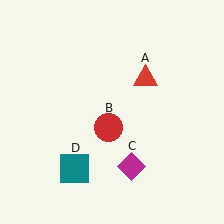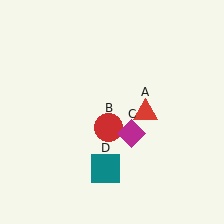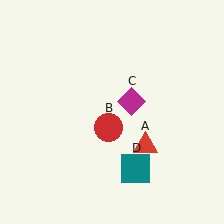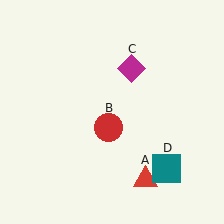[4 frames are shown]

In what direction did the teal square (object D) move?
The teal square (object D) moved right.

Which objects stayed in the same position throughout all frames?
Red circle (object B) remained stationary.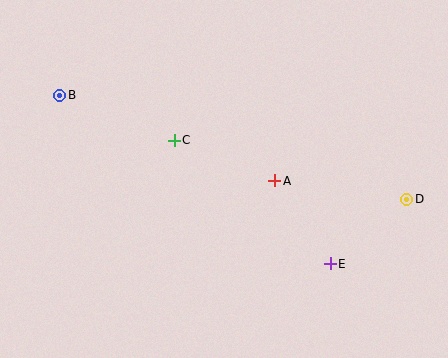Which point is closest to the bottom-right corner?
Point E is closest to the bottom-right corner.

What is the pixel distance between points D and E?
The distance between D and E is 100 pixels.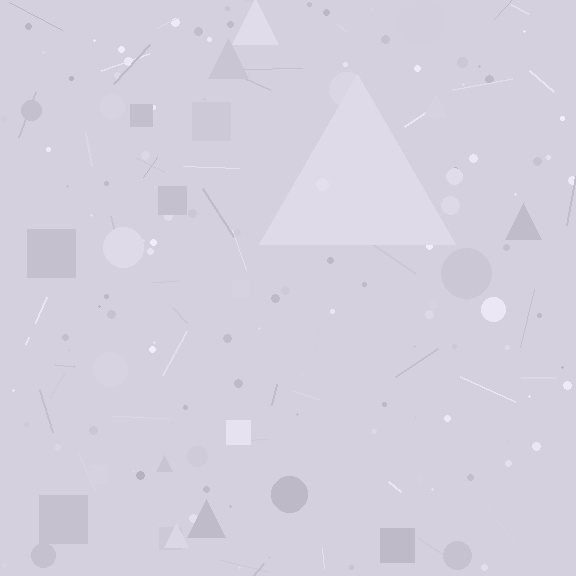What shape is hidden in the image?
A triangle is hidden in the image.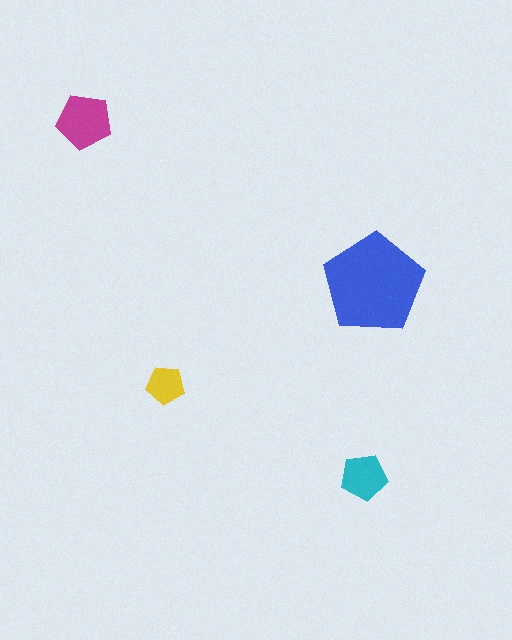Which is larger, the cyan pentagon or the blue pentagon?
The blue one.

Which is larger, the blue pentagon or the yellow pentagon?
The blue one.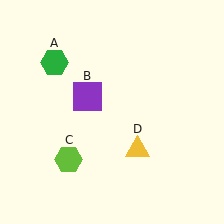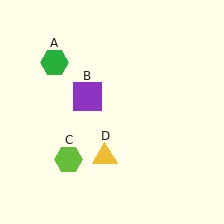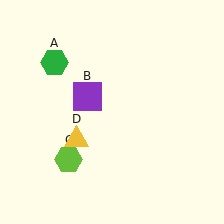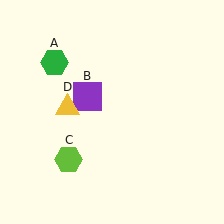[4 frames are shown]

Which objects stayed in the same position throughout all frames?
Green hexagon (object A) and purple square (object B) and lime hexagon (object C) remained stationary.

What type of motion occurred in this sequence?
The yellow triangle (object D) rotated clockwise around the center of the scene.